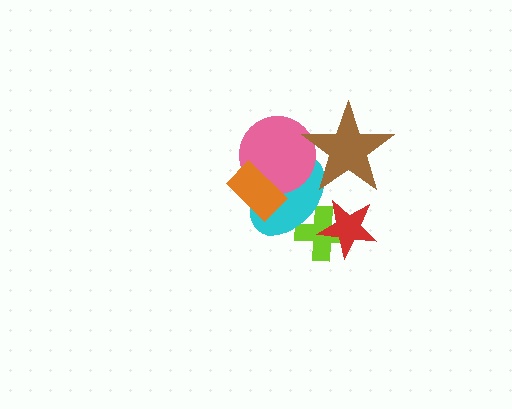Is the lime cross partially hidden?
Yes, it is partially covered by another shape.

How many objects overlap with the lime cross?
2 objects overlap with the lime cross.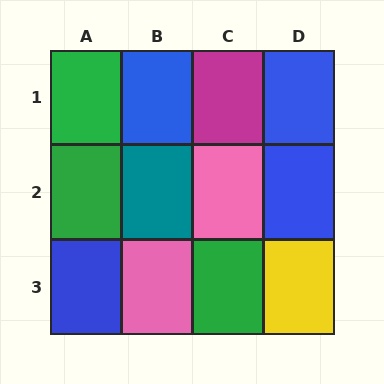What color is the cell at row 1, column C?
Magenta.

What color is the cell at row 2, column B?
Teal.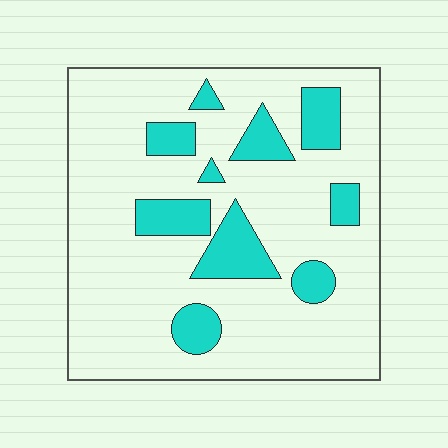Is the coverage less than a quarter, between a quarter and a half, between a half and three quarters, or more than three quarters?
Less than a quarter.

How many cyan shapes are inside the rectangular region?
10.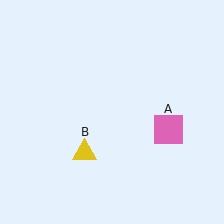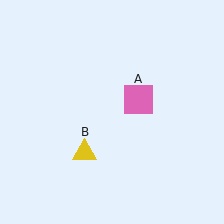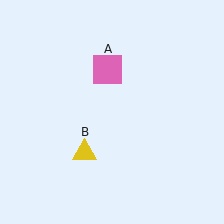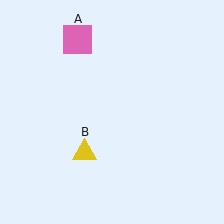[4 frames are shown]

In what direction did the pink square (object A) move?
The pink square (object A) moved up and to the left.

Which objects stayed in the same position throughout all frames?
Yellow triangle (object B) remained stationary.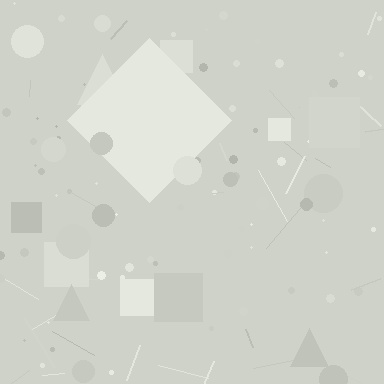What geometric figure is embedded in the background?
A diamond is embedded in the background.